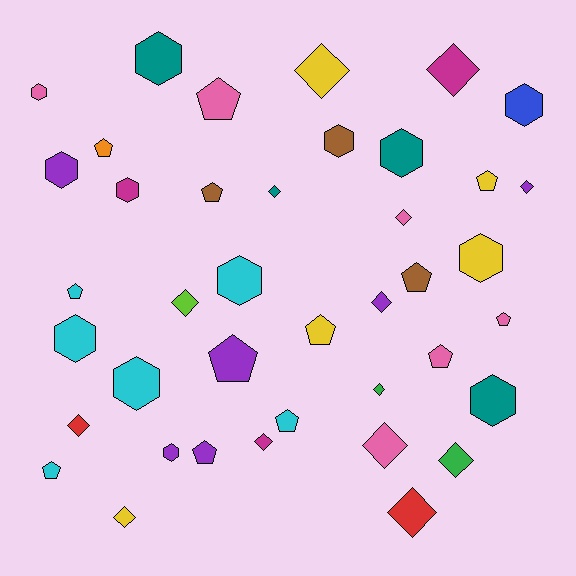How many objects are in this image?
There are 40 objects.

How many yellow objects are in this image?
There are 5 yellow objects.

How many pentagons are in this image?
There are 13 pentagons.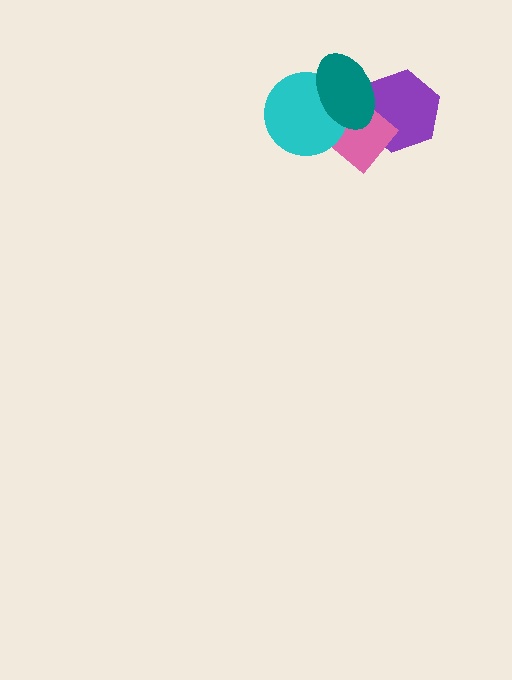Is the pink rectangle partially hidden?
Yes, it is partially covered by another shape.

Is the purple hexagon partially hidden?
Yes, it is partially covered by another shape.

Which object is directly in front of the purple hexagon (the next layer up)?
The pink rectangle is directly in front of the purple hexagon.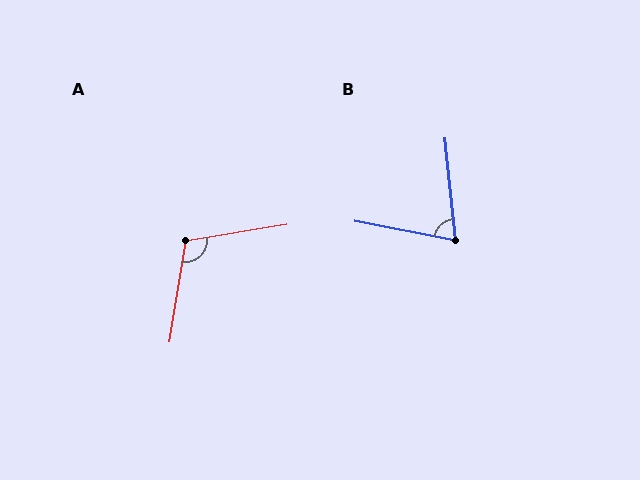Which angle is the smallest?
B, at approximately 73 degrees.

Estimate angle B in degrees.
Approximately 73 degrees.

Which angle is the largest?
A, at approximately 108 degrees.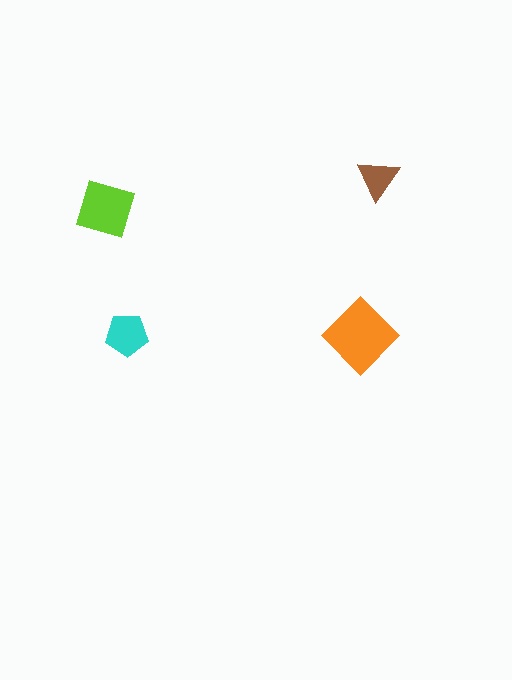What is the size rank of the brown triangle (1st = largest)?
4th.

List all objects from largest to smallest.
The orange diamond, the lime square, the cyan pentagon, the brown triangle.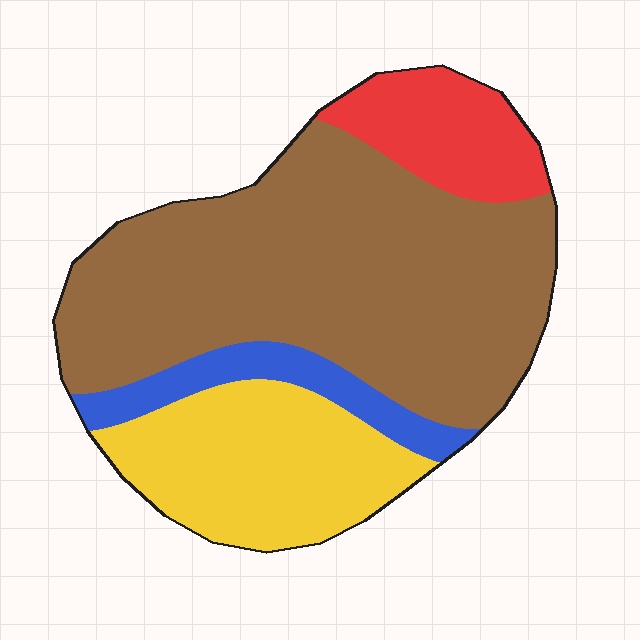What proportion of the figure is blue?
Blue takes up less than a quarter of the figure.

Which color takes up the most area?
Brown, at roughly 55%.